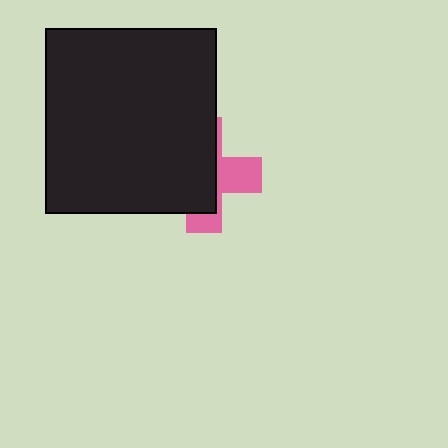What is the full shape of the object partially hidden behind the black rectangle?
The partially hidden object is a pink cross.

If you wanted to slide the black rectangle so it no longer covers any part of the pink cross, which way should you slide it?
Slide it left — that is the most direct way to separate the two shapes.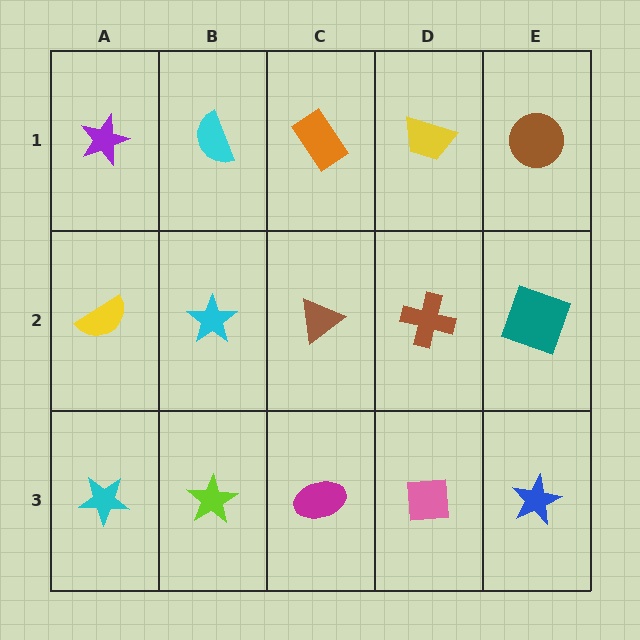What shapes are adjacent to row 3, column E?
A teal square (row 2, column E), a pink square (row 3, column D).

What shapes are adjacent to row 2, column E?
A brown circle (row 1, column E), a blue star (row 3, column E), a brown cross (row 2, column D).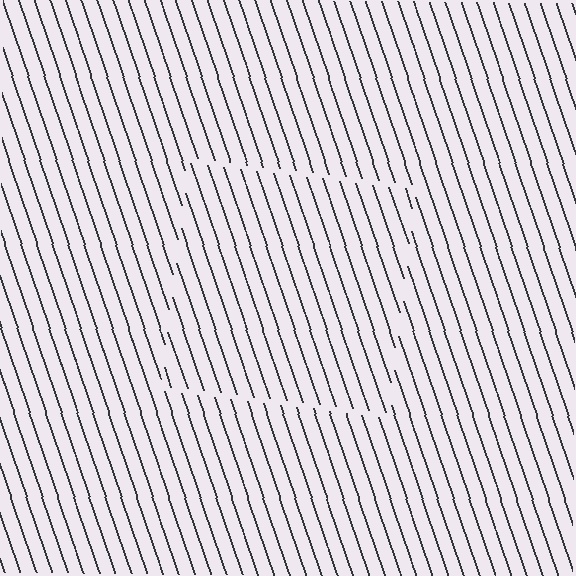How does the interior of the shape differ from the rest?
The interior of the shape contains the same grating, shifted by half a period — the contour is defined by the phase discontinuity where line-ends from the inner and outer gratings abut.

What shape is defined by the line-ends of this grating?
An illusory square. The interior of the shape contains the same grating, shifted by half a period — the contour is defined by the phase discontinuity where line-ends from the inner and outer gratings abut.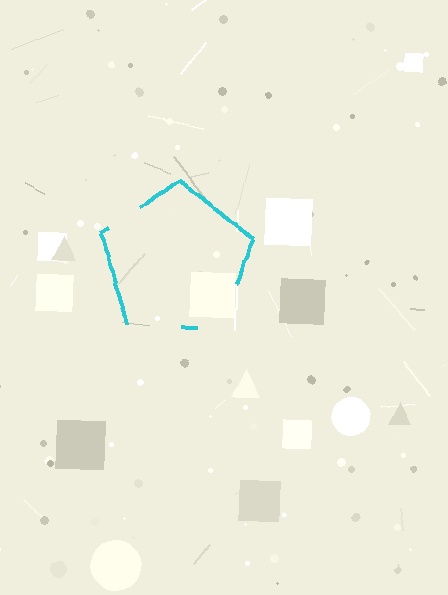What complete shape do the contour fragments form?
The contour fragments form a pentagon.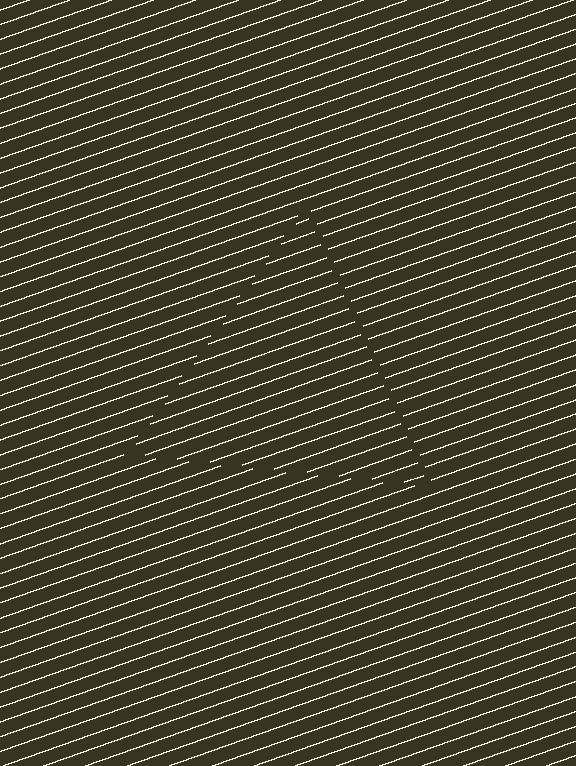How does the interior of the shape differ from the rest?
The interior of the shape contains the same grating, shifted by half a period — the contour is defined by the phase discontinuity where line-ends from the inner and outer gratings abut.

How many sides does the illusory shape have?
3 sides — the line-ends trace a triangle.